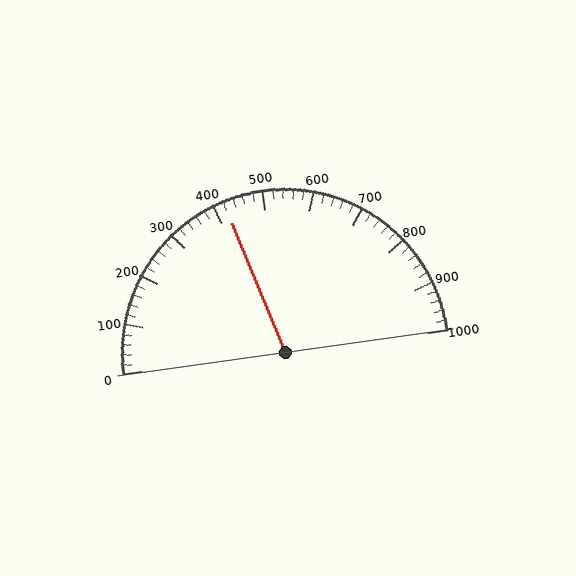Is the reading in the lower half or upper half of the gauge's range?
The reading is in the lower half of the range (0 to 1000).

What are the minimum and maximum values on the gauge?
The gauge ranges from 0 to 1000.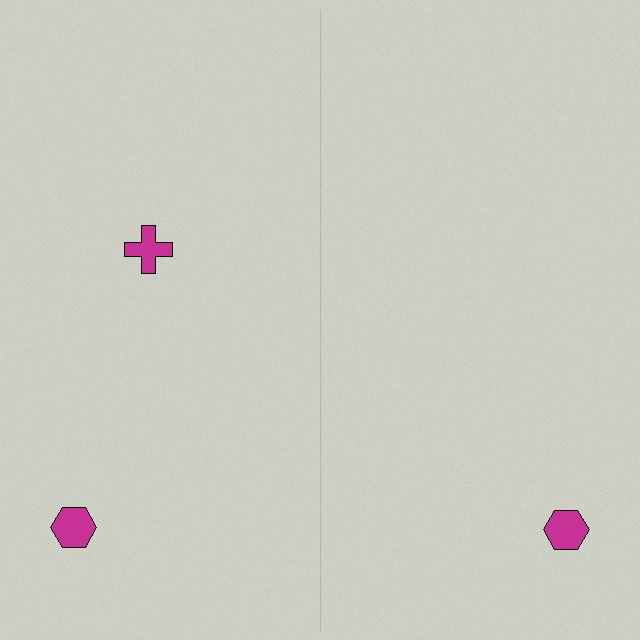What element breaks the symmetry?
A magenta cross is missing from the right side.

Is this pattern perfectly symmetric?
No, the pattern is not perfectly symmetric. A magenta cross is missing from the right side.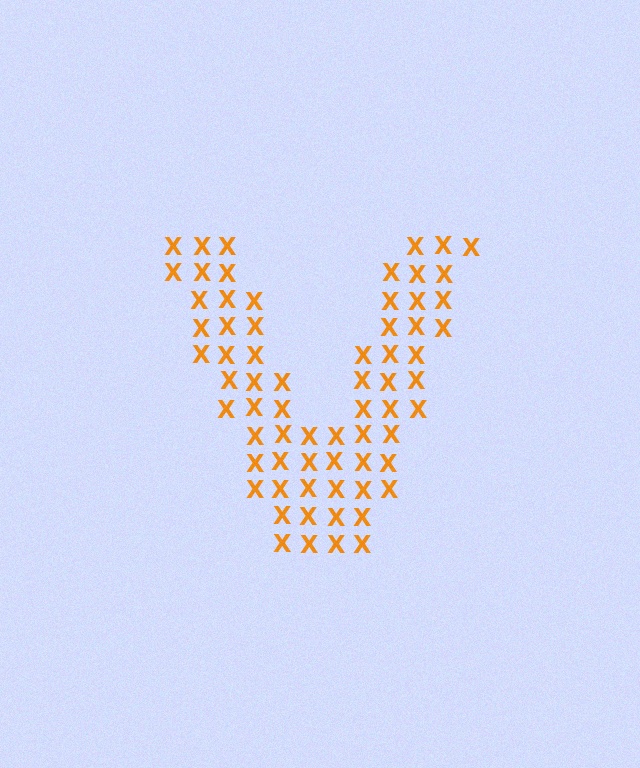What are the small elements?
The small elements are letter X's.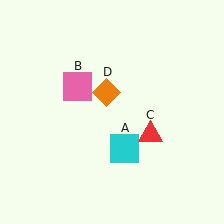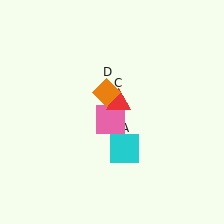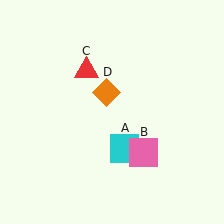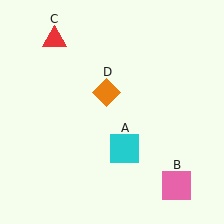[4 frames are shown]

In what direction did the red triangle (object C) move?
The red triangle (object C) moved up and to the left.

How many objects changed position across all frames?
2 objects changed position: pink square (object B), red triangle (object C).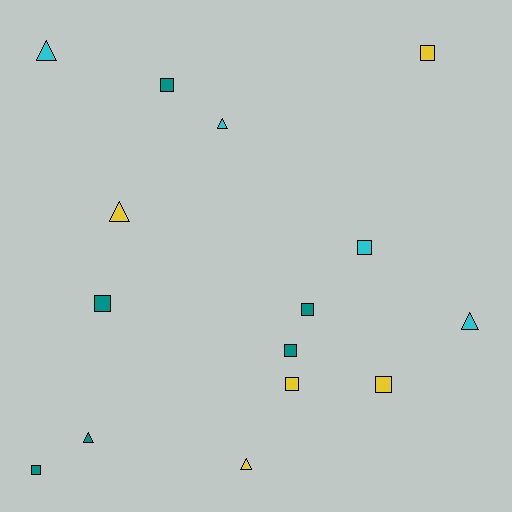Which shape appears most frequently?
Square, with 9 objects.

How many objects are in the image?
There are 15 objects.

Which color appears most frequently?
Teal, with 6 objects.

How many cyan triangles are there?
There are 3 cyan triangles.